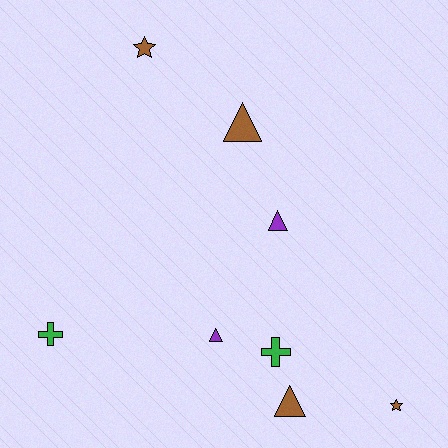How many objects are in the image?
There are 8 objects.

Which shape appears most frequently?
Triangle, with 4 objects.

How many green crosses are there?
There are 2 green crosses.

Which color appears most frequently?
Brown, with 4 objects.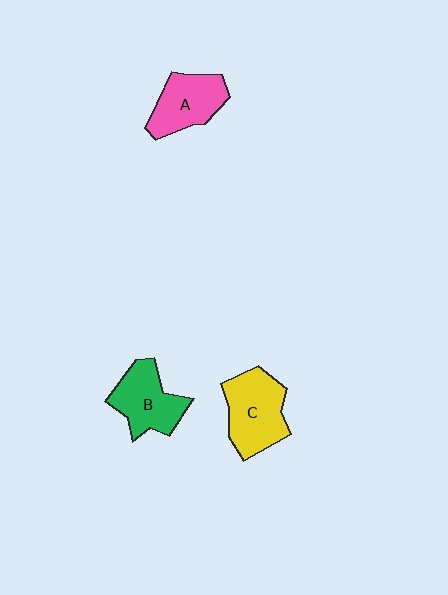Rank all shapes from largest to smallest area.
From largest to smallest: C (yellow), B (green), A (pink).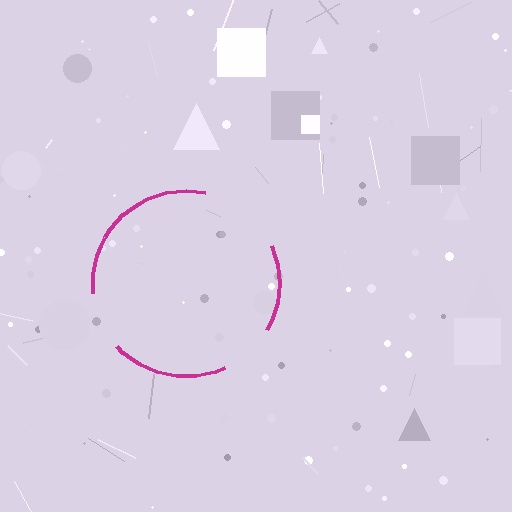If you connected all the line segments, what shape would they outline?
They would outline a circle.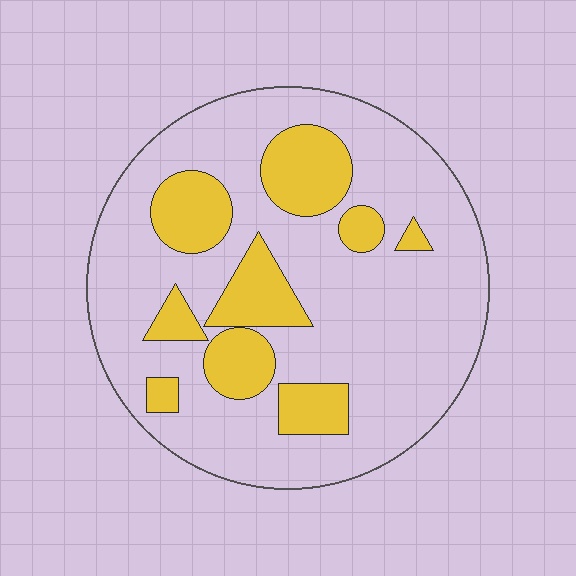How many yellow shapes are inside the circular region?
9.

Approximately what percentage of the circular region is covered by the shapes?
Approximately 25%.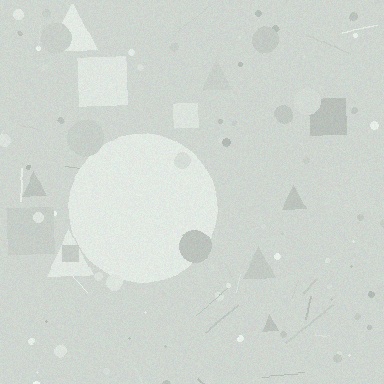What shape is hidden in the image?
A circle is hidden in the image.